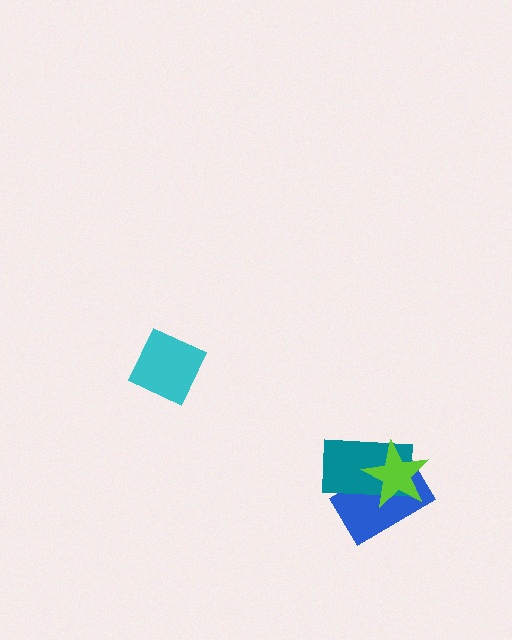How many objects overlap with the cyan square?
0 objects overlap with the cyan square.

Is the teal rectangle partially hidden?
Yes, it is partially covered by another shape.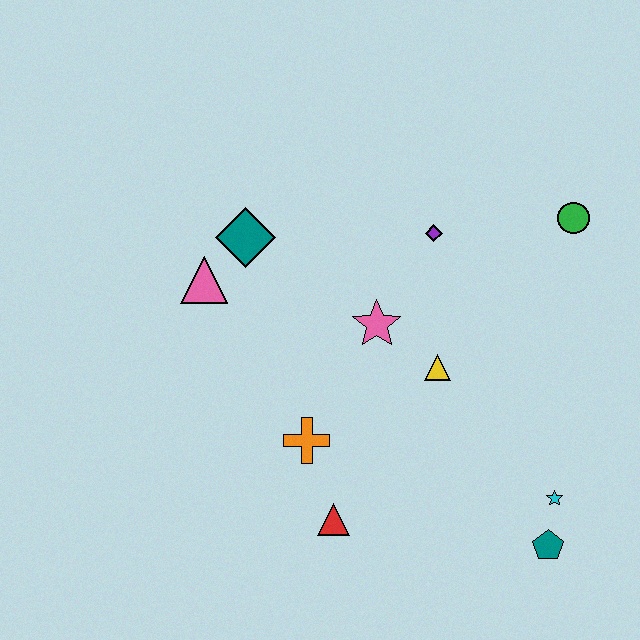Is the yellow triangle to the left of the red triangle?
No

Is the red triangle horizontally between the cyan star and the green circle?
No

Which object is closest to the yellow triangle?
The pink star is closest to the yellow triangle.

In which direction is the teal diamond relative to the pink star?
The teal diamond is to the left of the pink star.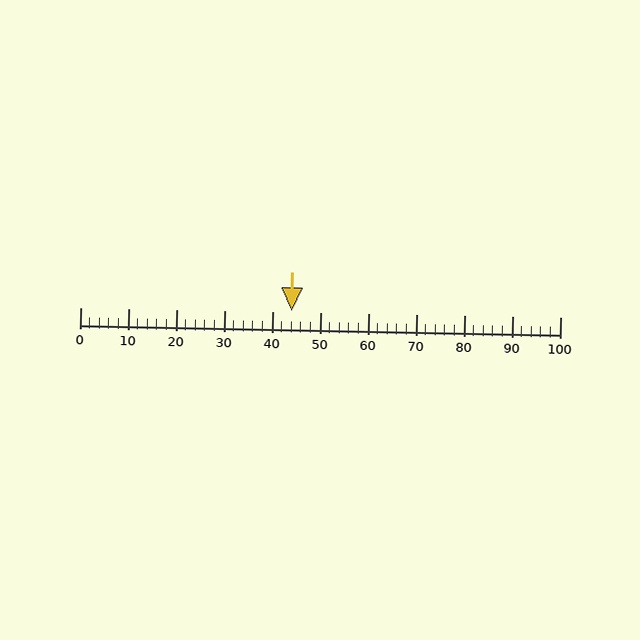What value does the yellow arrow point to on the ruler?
The yellow arrow points to approximately 44.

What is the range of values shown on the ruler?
The ruler shows values from 0 to 100.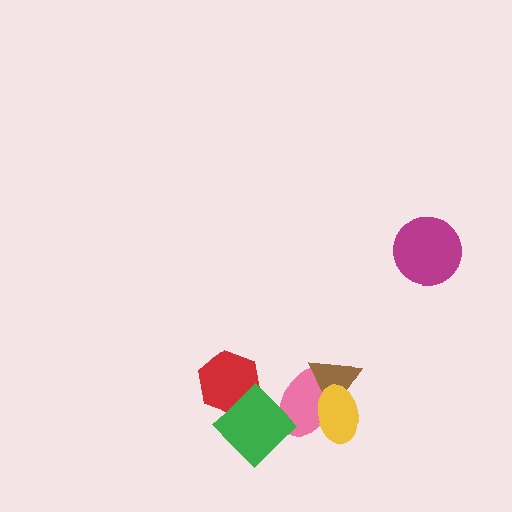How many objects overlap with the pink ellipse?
3 objects overlap with the pink ellipse.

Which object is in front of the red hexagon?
The green diamond is in front of the red hexagon.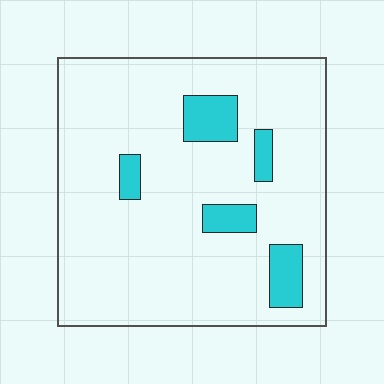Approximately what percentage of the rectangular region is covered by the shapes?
Approximately 10%.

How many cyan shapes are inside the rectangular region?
5.